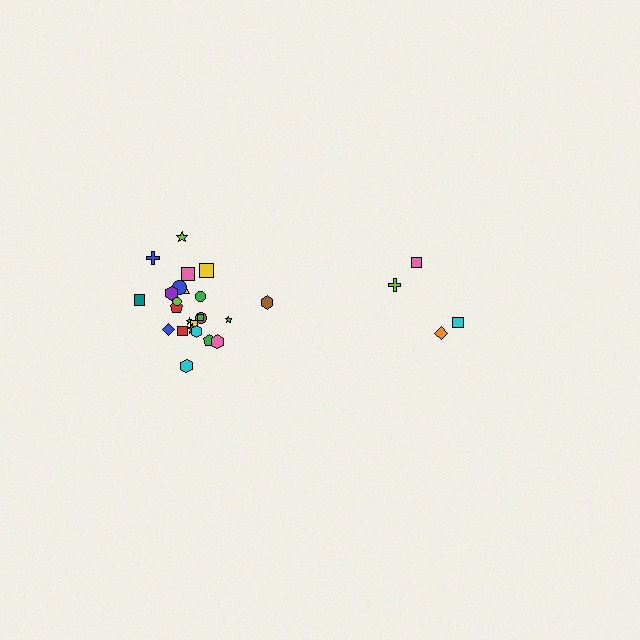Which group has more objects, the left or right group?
The left group.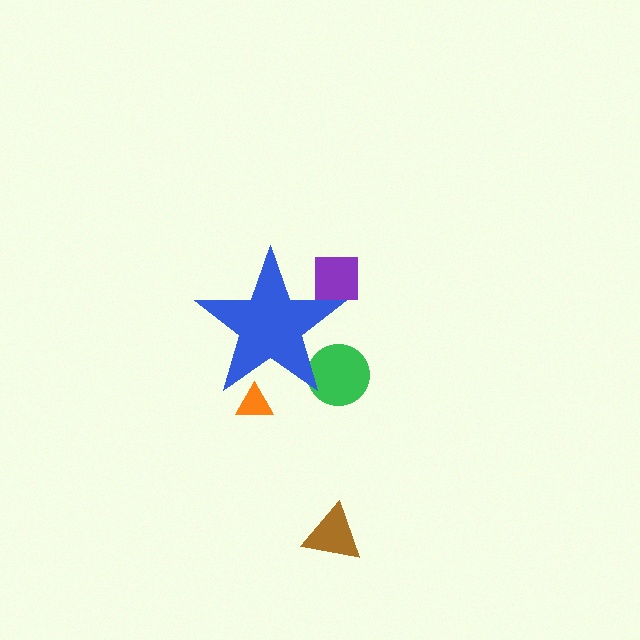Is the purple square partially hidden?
Yes, the purple square is partially hidden behind the blue star.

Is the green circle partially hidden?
Yes, the green circle is partially hidden behind the blue star.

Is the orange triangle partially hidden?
Yes, the orange triangle is partially hidden behind the blue star.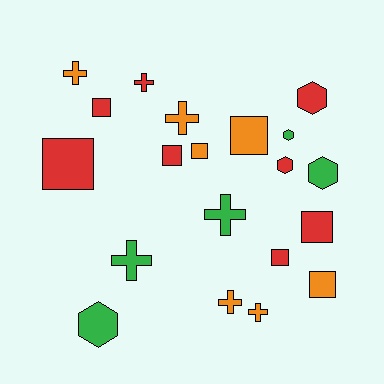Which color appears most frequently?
Red, with 8 objects.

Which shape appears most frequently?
Square, with 8 objects.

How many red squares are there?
There are 5 red squares.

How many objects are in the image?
There are 20 objects.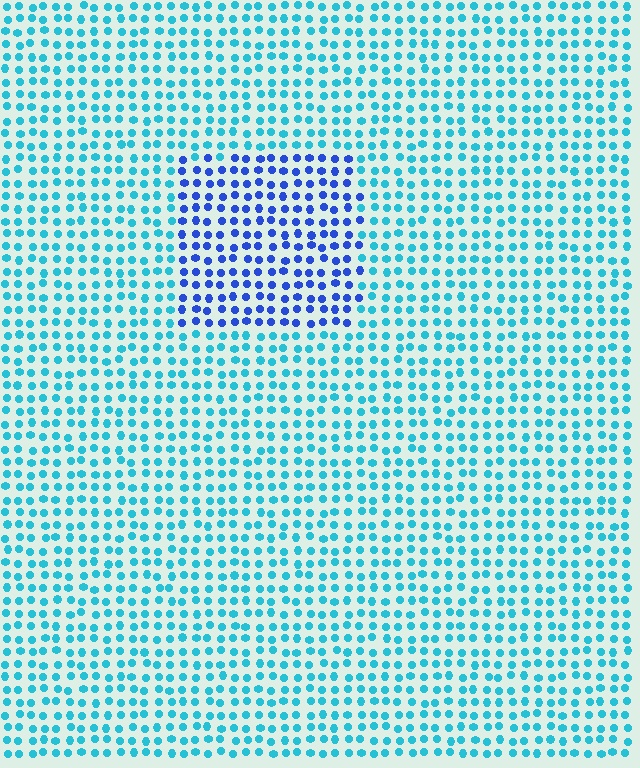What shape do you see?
I see a rectangle.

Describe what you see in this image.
The image is filled with small cyan elements in a uniform arrangement. A rectangle-shaped region is visible where the elements are tinted to a slightly different hue, forming a subtle color boundary.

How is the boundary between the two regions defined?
The boundary is defined purely by a slight shift in hue (about 40 degrees). Spacing, size, and orientation are identical on both sides.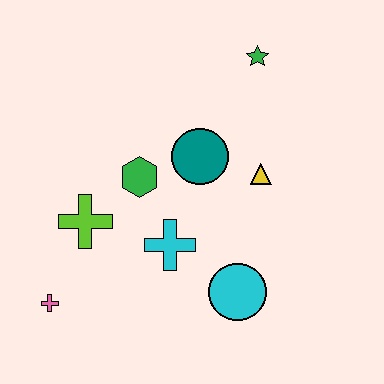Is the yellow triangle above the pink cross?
Yes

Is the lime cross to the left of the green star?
Yes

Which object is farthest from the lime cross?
The green star is farthest from the lime cross.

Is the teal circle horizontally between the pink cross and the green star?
Yes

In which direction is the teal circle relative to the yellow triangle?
The teal circle is to the left of the yellow triangle.